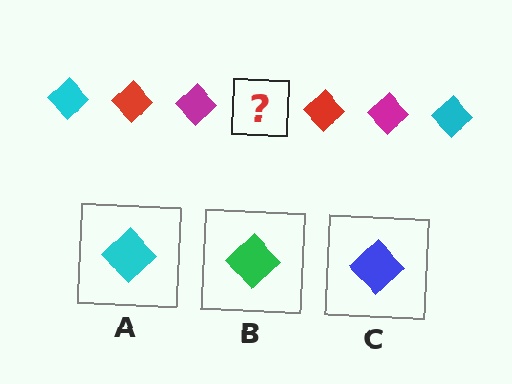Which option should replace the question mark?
Option A.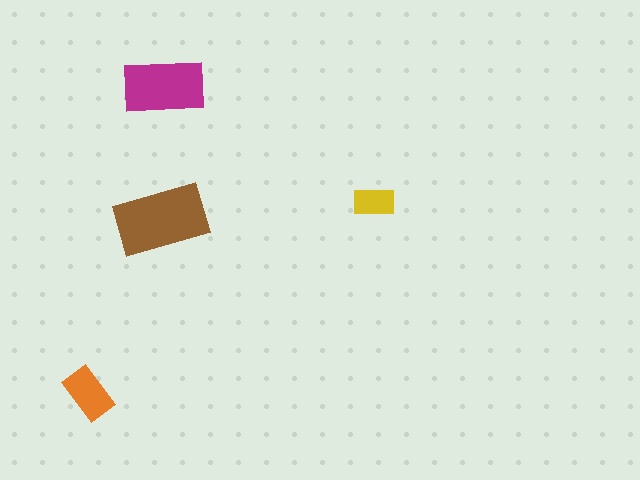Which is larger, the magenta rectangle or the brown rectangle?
The brown one.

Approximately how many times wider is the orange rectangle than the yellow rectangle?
About 1.5 times wider.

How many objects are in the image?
There are 4 objects in the image.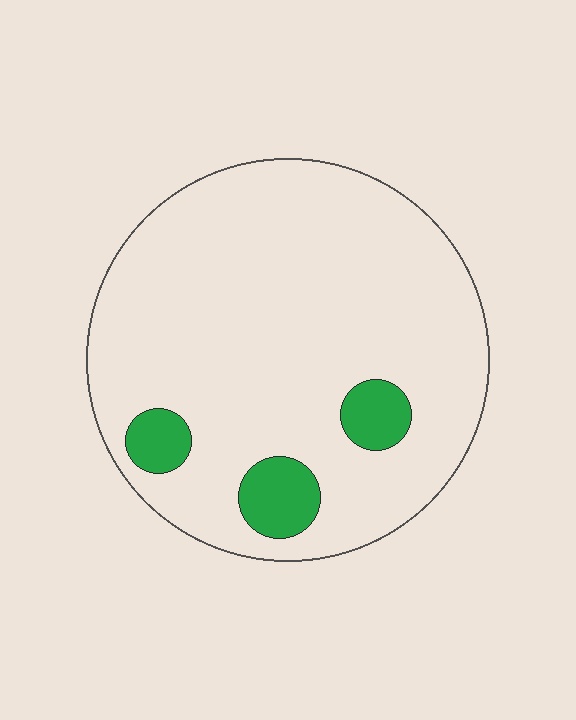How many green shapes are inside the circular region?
3.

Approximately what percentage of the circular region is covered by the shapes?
Approximately 10%.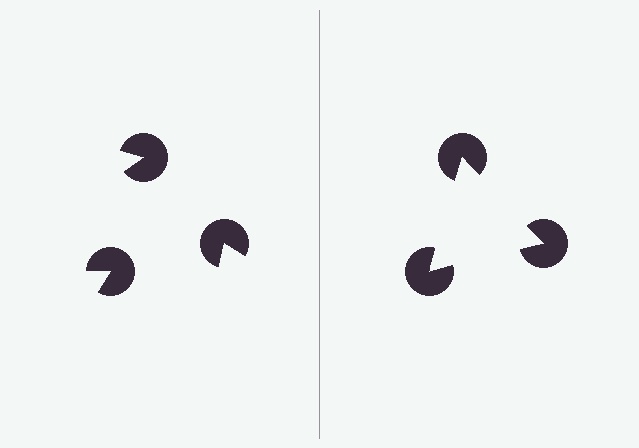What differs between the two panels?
The pac-man discs are positioned identically on both sides; only the wedge orientations differ. On the right they align to a triangle; on the left they are misaligned.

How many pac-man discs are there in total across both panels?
6 — 3 on each side.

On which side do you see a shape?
An illusory triangle appears on the right side. On the left side the wedge cuts are rotated, so no coherent shape forms.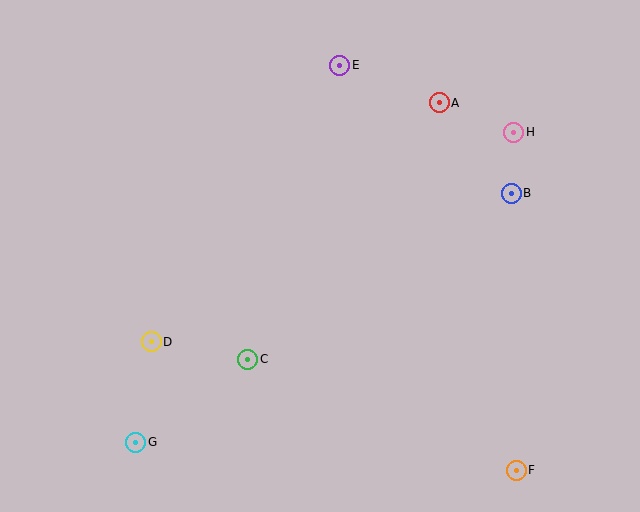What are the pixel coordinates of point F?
Point F is at (516, 470).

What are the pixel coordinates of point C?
Point C is at (248, 359).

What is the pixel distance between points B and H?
The distance between B and H is 61 pixels.